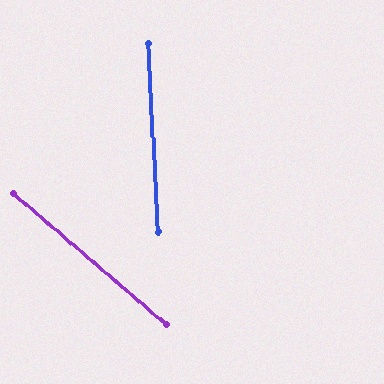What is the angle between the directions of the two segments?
Approximately 46 degrees.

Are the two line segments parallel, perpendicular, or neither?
Neither parallel nor perpendicular — they differ by about 46°.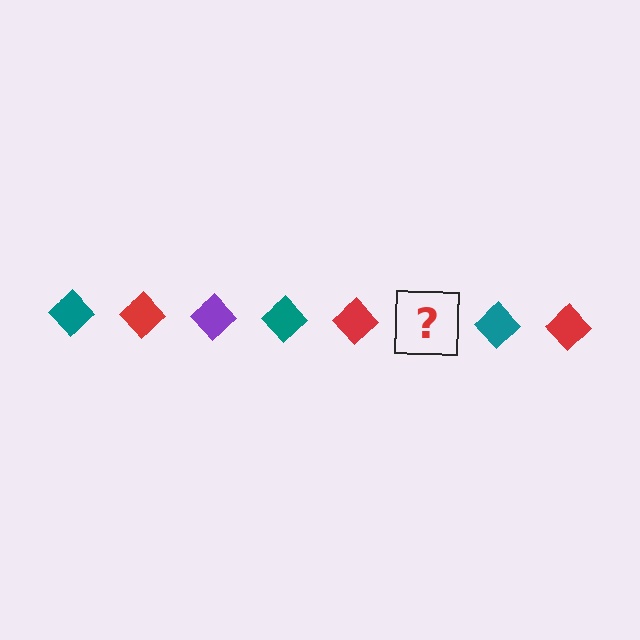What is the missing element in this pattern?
The missing element is a purple diamond.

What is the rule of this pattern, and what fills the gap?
The rule is that the pattern cycles through teal, red, purple diamonds. The gap should be filled with a purple diamond.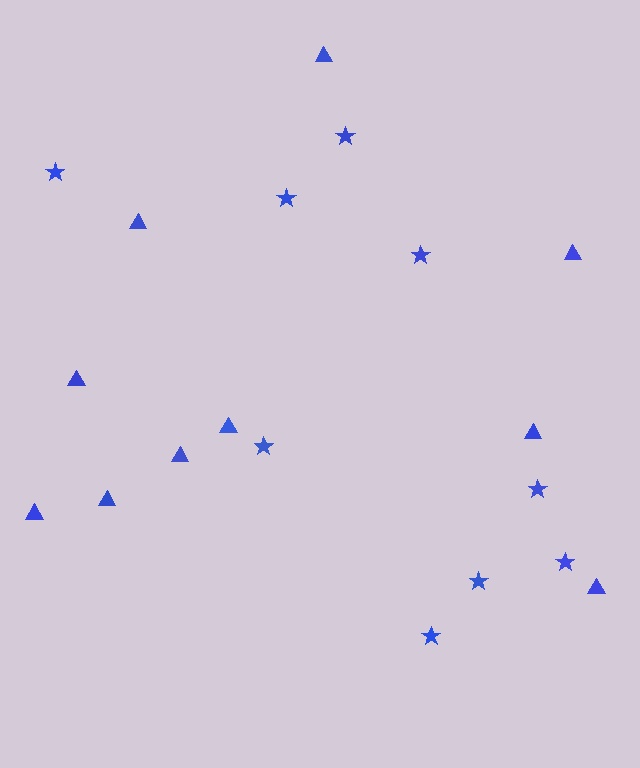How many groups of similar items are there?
There are 2 groups: one group of triangles (10) and one group of stars (9).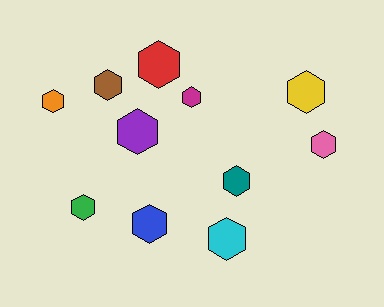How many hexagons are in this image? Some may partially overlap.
There are 11 hexagons.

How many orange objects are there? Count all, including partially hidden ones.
There is 1 orange object.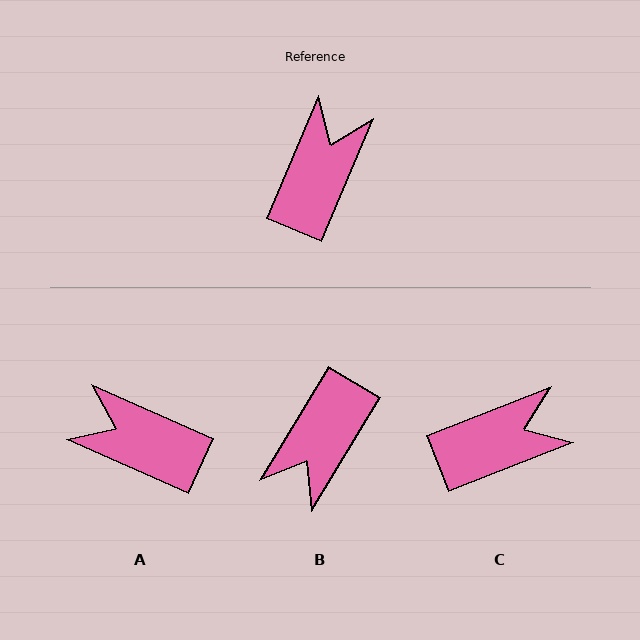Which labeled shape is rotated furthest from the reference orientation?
B, about 172 degrees away.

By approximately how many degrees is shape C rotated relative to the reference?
Approximately 46 degrees clockwise.